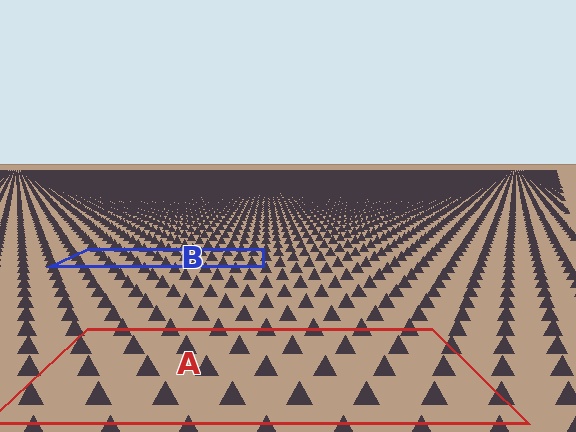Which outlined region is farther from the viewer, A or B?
Region B is farther from the viewer — the texture elements inside it appear smaller and more densely packed.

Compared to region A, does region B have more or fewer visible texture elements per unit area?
Region B has more texture elements per unit area — they are packed more densely because it is farther away.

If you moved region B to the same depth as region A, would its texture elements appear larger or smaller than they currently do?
They would appear larger. At a closer depth, the same texture elements are projected at a bigger on-screen size.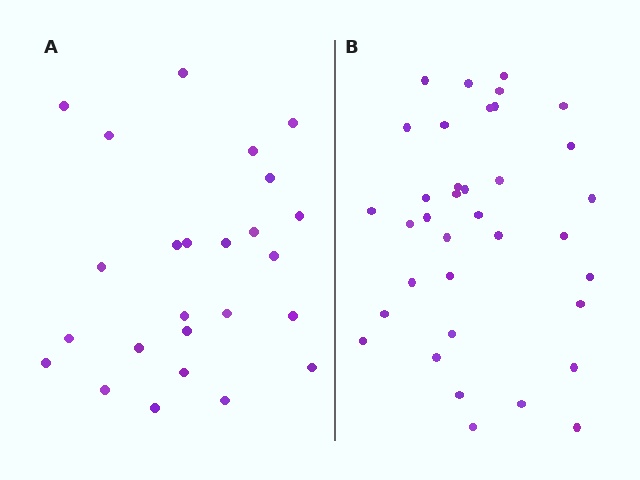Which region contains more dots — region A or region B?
Region B (the right region) has more dots.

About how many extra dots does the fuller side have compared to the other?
Region B has roughly 12 or so more dots than region A.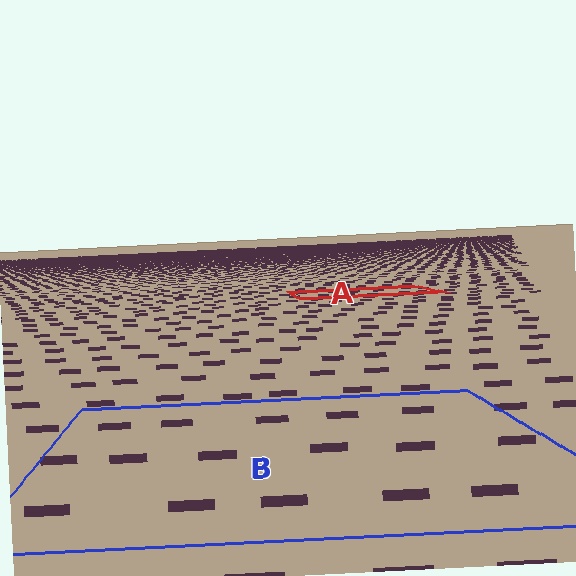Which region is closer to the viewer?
Region B is closer. The texture elements there are larger and more spread out.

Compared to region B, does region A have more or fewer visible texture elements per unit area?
Region A has more texture elements per unit area — they are packed more densely because it is farther away.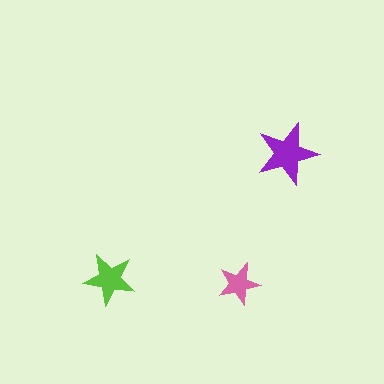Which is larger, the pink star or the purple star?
The purple one.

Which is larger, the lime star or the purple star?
The purple one.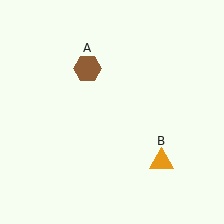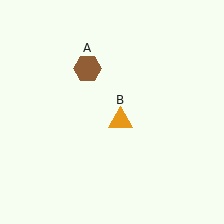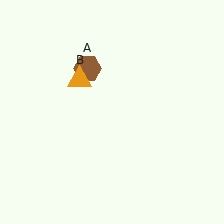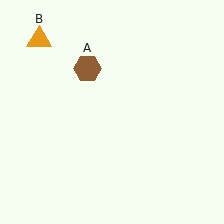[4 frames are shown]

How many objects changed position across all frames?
1 object changed position: orange triangle (object B).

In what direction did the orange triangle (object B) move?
The orange triangle (object B) moved up and to the left.